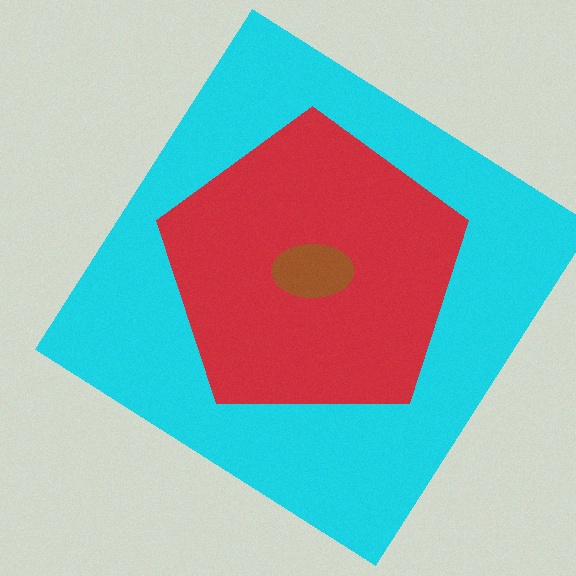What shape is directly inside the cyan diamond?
The red pentagon.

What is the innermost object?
The brown ellipse.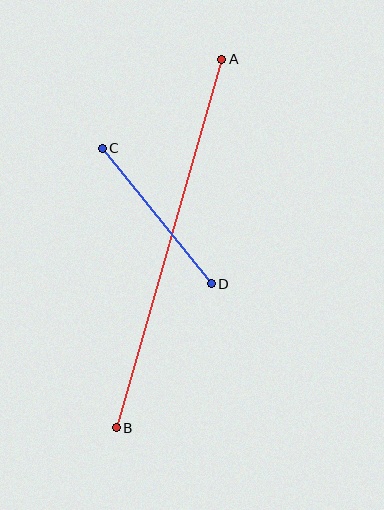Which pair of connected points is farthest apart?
Points A and B are farthest apart.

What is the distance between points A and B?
The distance is approximately 383 pixels.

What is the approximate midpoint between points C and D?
The midpoint is at approximately (157, 216) pixels.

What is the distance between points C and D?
The distance is approximately 174 pixels.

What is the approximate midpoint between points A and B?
The midpoint is at approximately (169, 244) pixels.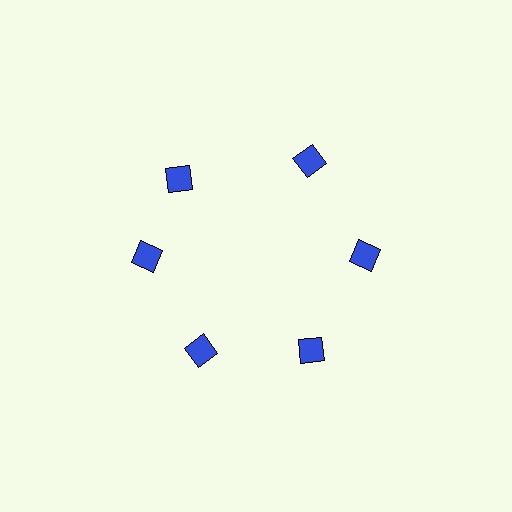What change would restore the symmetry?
The symmetry would be restored by rotating it back into even spacing with its neighbors so that all 6 diamonds sit at equal angles and equal distance from the center.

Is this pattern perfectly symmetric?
No. The 6 blue diamonds are arranged in a ring, but one element near the 11 o'clock position is rotated out of alignment along the ring, breaking the 6-fold rotational symmetry.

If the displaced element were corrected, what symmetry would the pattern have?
It would have 6-fold rotational symmetry — the pattern would map onto itself every 60 degrees.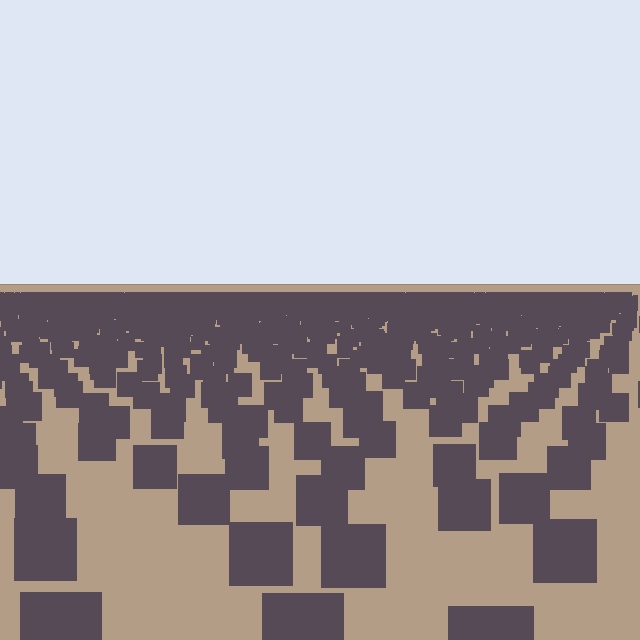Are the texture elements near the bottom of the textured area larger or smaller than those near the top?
Larger. Near the bottom, elements are closer to the viewer and appear at a bigger on-screen size.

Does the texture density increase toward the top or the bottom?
Density increases toward the top.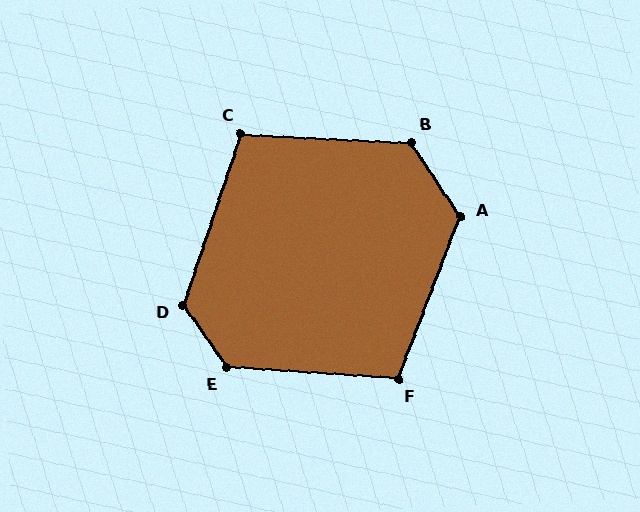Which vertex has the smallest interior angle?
C, at approximately 106 degrees.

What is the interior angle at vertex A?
Approximately 126 degrees (obtuse).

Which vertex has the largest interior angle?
E, at approximately 129 degrees.